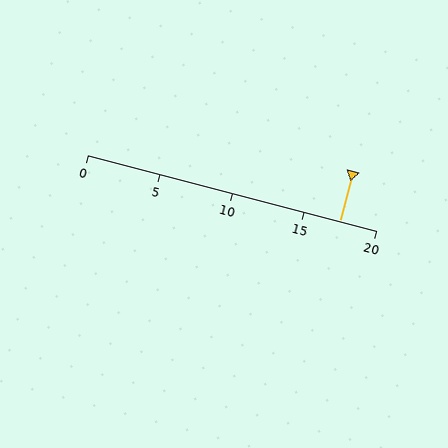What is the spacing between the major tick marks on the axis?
The major ticks are spaced 5 apart.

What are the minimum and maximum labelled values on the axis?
The axis runs from 0 to 20.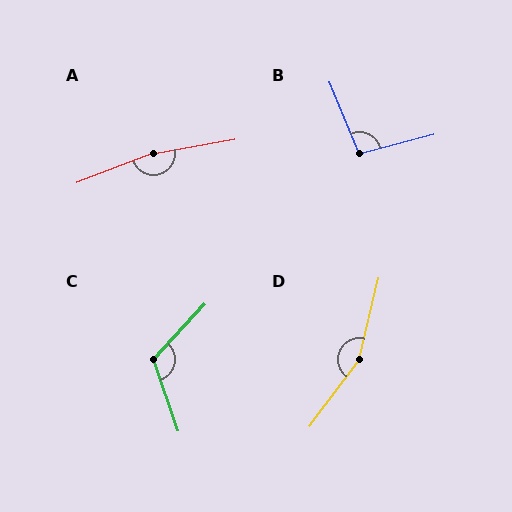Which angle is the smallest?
B, at approximately 98 degrees.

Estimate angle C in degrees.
Approximately 118 degrees.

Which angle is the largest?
A, at approximately 169 degrees.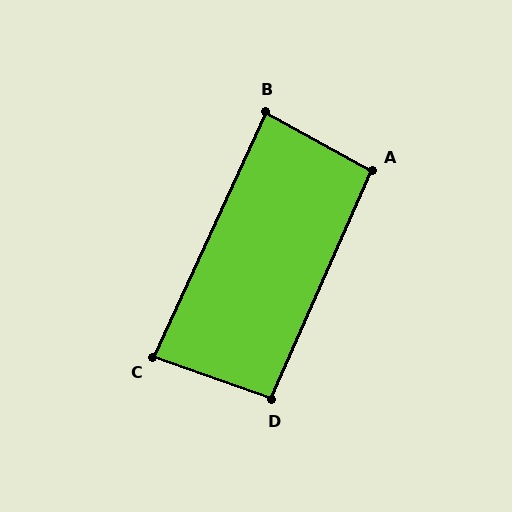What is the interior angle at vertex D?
Approximately 94 degrees (approximately right).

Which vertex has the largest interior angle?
A, at approximately 95 degrees.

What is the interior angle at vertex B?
Approximately 86 degrees (approximately right).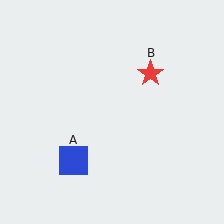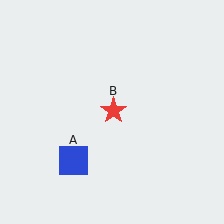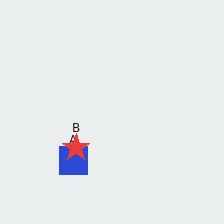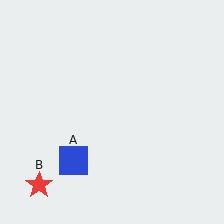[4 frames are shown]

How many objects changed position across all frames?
1 object changed position: red star (object B).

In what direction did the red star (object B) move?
The red star (object B) moved down and to the left.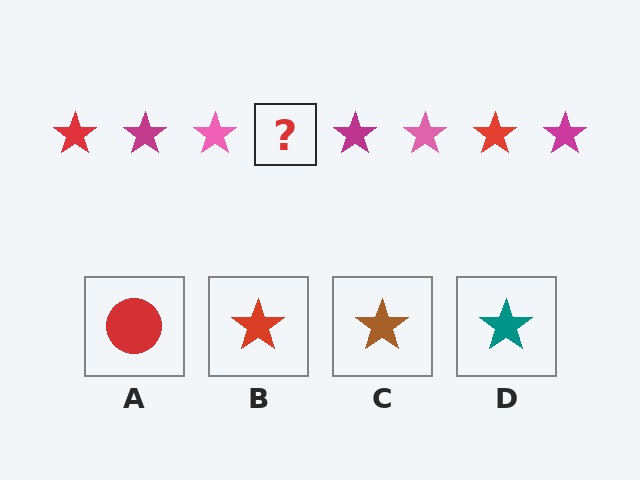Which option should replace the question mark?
Option B.